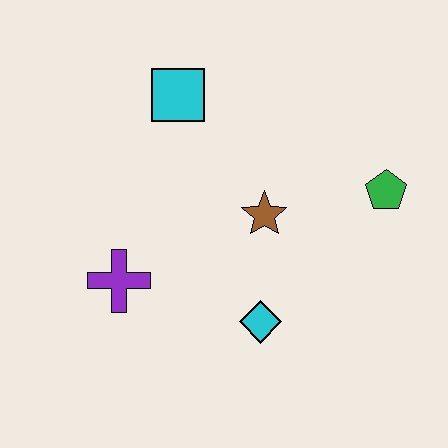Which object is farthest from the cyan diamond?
The cyan square is farthest from the cyan diamond.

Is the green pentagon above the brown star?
Yes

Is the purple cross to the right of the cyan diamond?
No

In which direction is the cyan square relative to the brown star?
The cyan square is above the brown star.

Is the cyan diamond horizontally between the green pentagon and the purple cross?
Yes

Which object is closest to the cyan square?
The brown star is closest to the cyan square.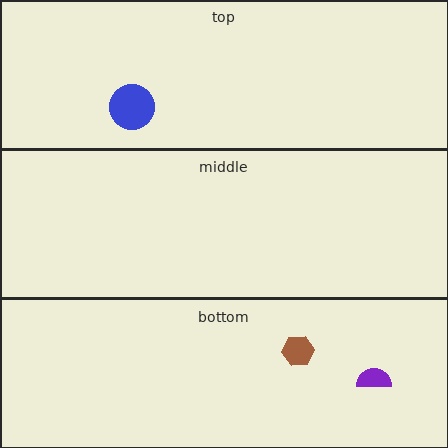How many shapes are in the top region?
1.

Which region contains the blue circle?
The top region.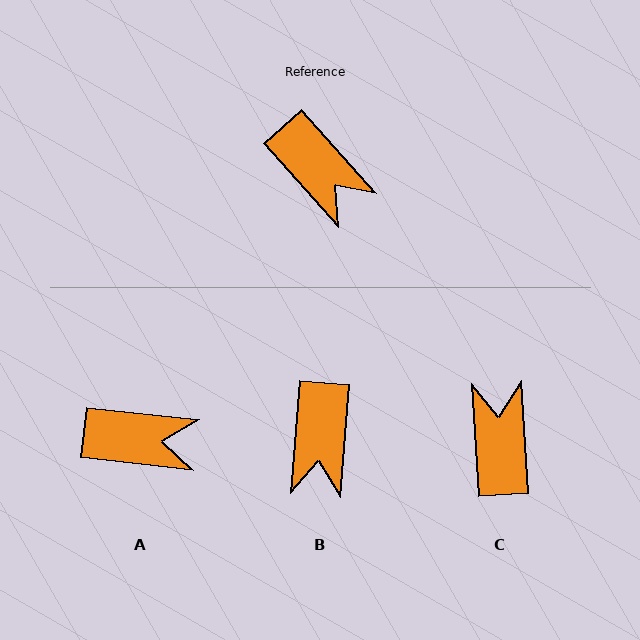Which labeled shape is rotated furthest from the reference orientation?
C, about 142 degrees away.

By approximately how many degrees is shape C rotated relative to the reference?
Approximately 142 degrees counter-clockwise.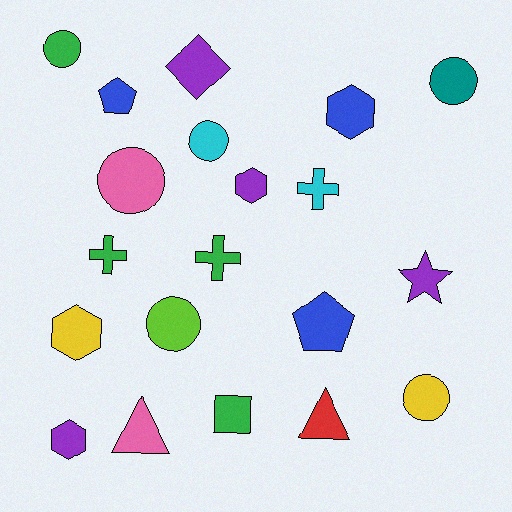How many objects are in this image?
There are 20 objects.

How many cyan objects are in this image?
There are 2 cyan objects.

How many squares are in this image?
There is 1 square.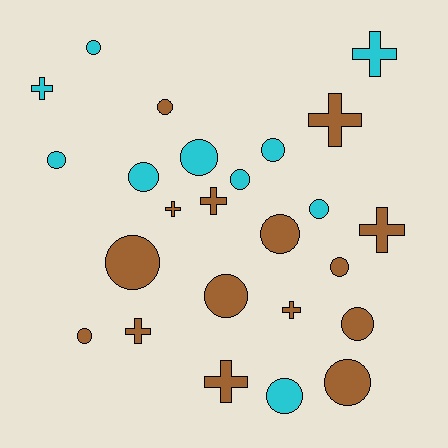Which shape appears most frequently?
Circle, with 16 objects.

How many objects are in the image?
There are 25 objects.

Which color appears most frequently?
Brown, with 15 objects.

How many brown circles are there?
There are 8 brown circles.